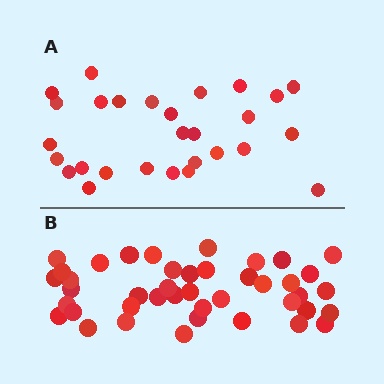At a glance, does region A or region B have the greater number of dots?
Region B (the bottom region) has more dots.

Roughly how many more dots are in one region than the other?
Region B has approximately 15 more dots than region A.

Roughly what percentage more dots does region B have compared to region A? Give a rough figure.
About 50% more.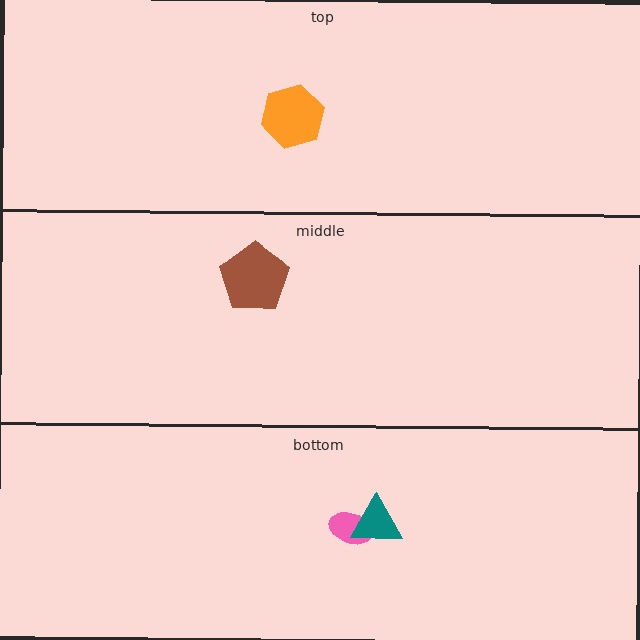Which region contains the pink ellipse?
The bottom region.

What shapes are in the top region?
The orange hexagon.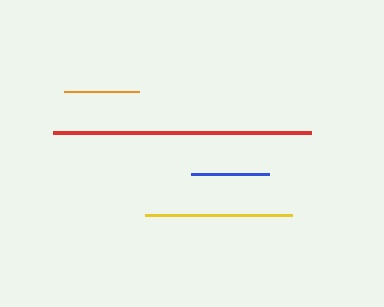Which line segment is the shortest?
The orange line is the shortest at approximately 75 pixels.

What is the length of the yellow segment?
The yellow segment is approximately 146 pixels long.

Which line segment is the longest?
The red line is the longest at approximately 259 pixels.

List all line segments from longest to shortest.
From longest to shortest: red, yellow, blue, orange.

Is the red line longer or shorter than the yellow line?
The red line is longer than the yellow line.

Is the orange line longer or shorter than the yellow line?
The yellow line is longer than the orange line.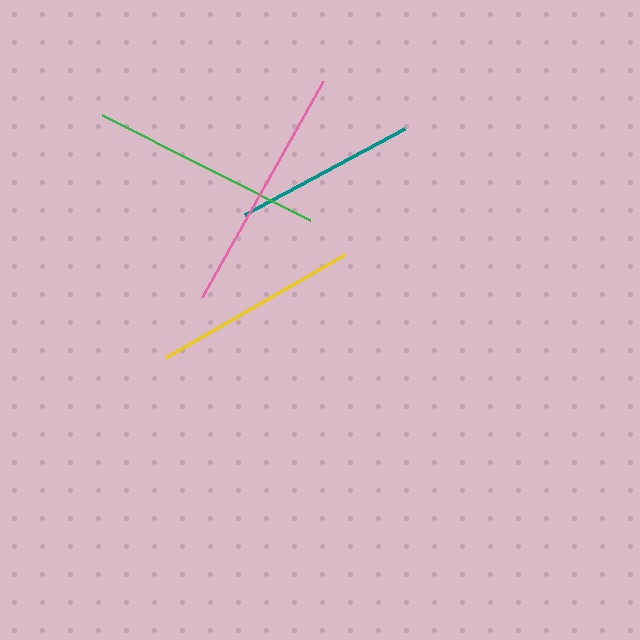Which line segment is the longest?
The pink line is the longest at approximately 248 pixels.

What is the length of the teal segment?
The teal segment is approximately 182 pixels long.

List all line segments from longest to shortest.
From longest to shortest: pink, green, yellow, teal.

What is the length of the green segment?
The green segment is approximately 233 pixels long.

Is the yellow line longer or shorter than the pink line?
The pink line is longer than the yellow line.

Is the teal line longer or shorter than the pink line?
The pink line is longer than the teal line.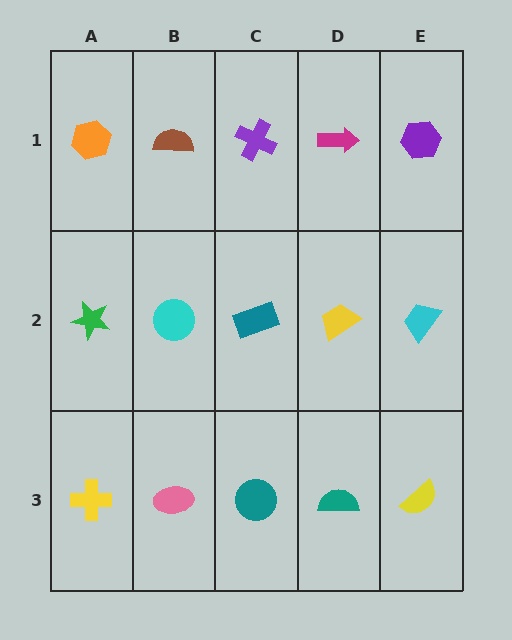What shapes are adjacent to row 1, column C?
A teal rectangle (row 2, column C), a brown semicircle (row 1, column B), a magenta arrow (row 1, column D).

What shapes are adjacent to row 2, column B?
A brown semicircle (row 1, column B), a pink ellipse (row 3, column B), a green star (row 2, column A), a teal rectangle (row 2, column C).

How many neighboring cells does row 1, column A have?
2.